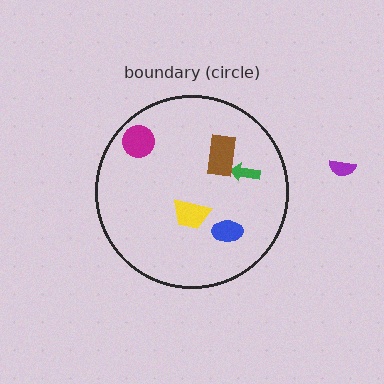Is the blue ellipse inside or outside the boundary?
Inside.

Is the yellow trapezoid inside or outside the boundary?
Inside.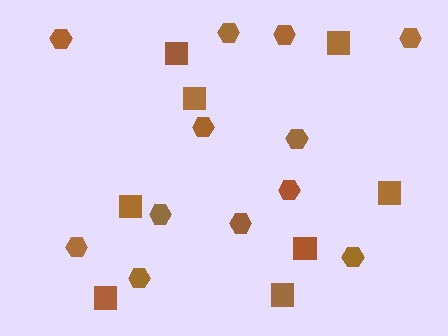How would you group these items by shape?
There are 2 groups: one group of hexagons (12) and one group of squares (8).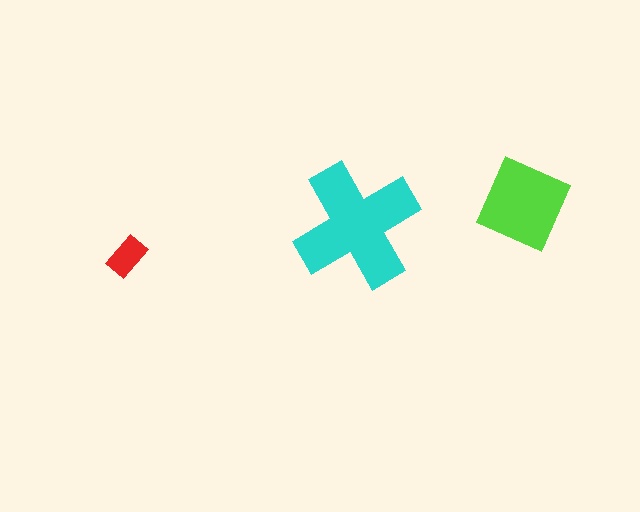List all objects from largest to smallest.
The cyan cross, the lime square, the red rectangle.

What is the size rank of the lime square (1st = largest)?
2nd.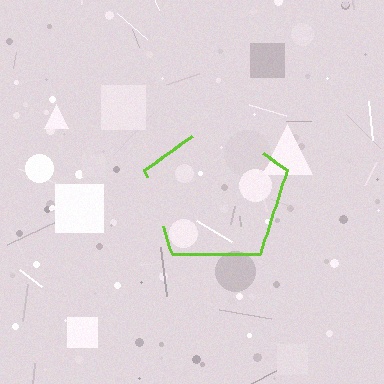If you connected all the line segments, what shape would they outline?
They would outline a pentagon.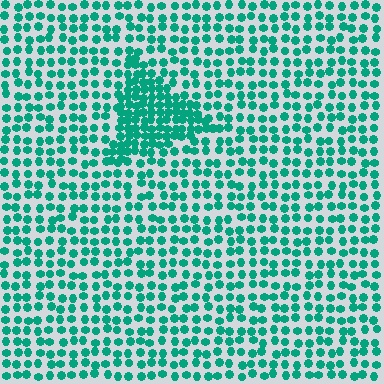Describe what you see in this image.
The image contains small teal elements arranged at two different densities. A triangle-shaped region is visible where the elements are more densely packed than the surrounding area.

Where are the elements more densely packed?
The elements are more densely packed inside the triangle boundary.